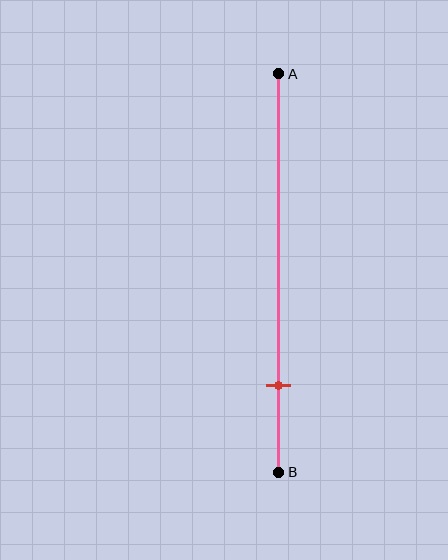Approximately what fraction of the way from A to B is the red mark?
The red mark is approximately 80% of the way from A to B.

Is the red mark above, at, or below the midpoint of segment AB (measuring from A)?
The red mark is below the midpoint of segment AB.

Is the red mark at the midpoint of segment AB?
No, the mark is at about 80% from A, not at the 50% midpoint.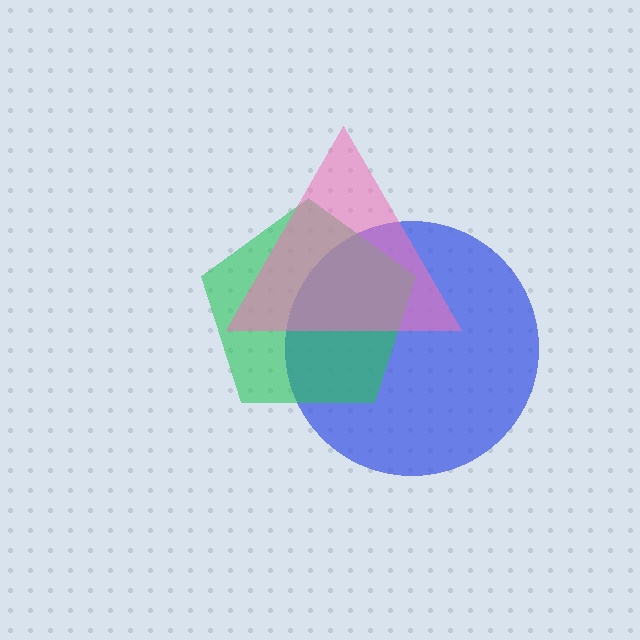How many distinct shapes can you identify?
There are 3 distinct shapes: a blue circle, a green pentagon, a pink triangle.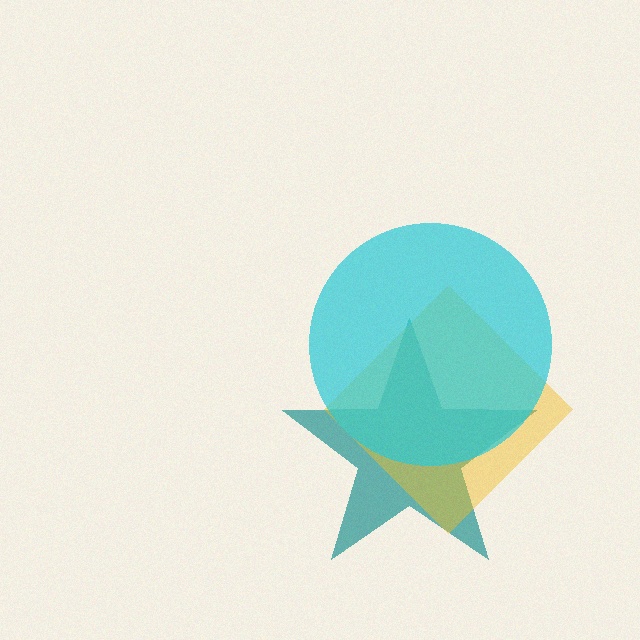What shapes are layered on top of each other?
The layered shapes are: a teal star, a yellow diamond, a cyan circle.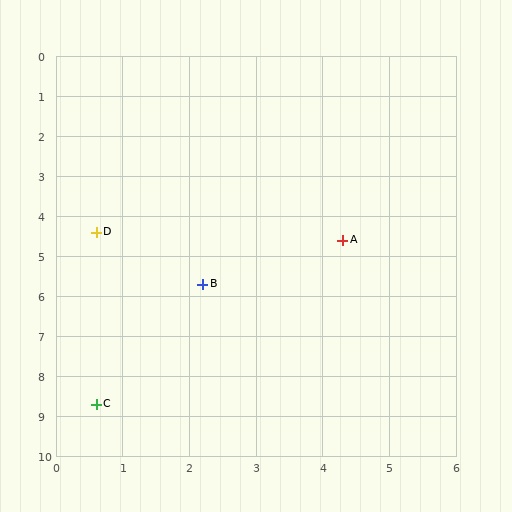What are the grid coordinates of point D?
Point D is at approximately (0.6, 4.4).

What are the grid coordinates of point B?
Point B is at approximately (2.2, 5.7).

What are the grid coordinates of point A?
Point A is at approximately (4.3, 4.6).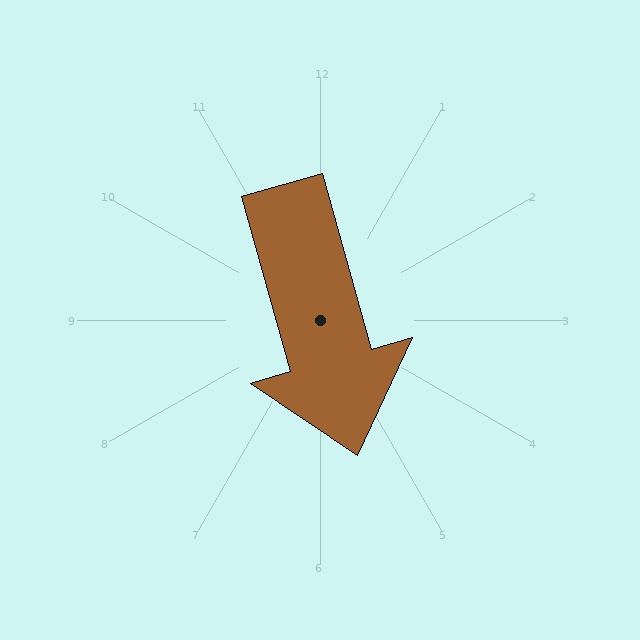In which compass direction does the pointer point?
South.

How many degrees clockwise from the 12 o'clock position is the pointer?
Approximately 164 degrees.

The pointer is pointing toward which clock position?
Roughly 5 o'clock.